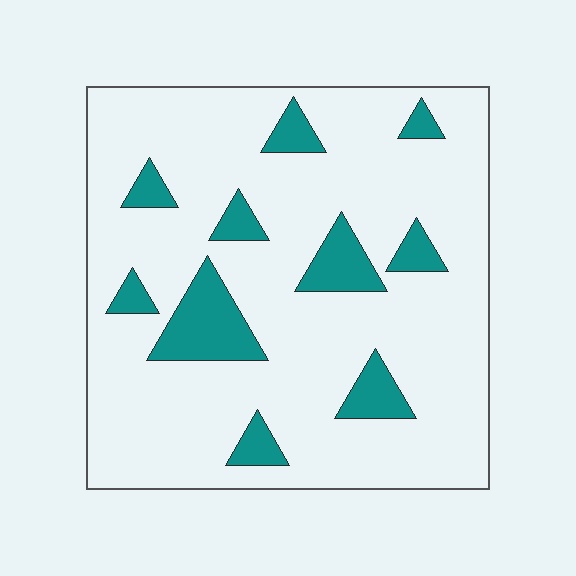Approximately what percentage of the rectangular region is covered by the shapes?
Approximately 15%.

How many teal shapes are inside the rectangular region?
10.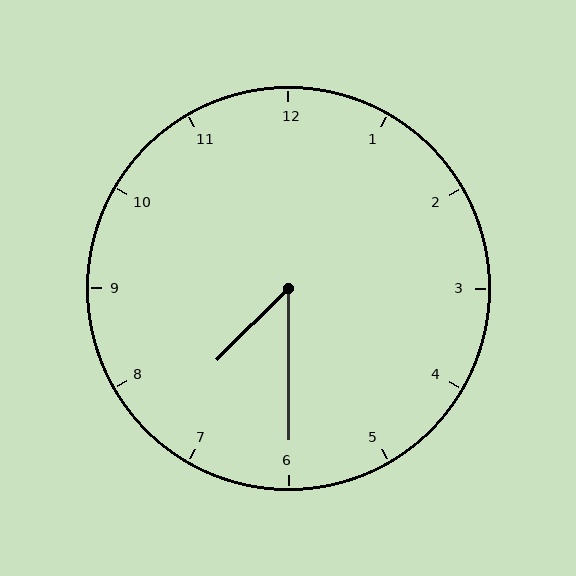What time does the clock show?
7:30.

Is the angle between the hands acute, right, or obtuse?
It is acute.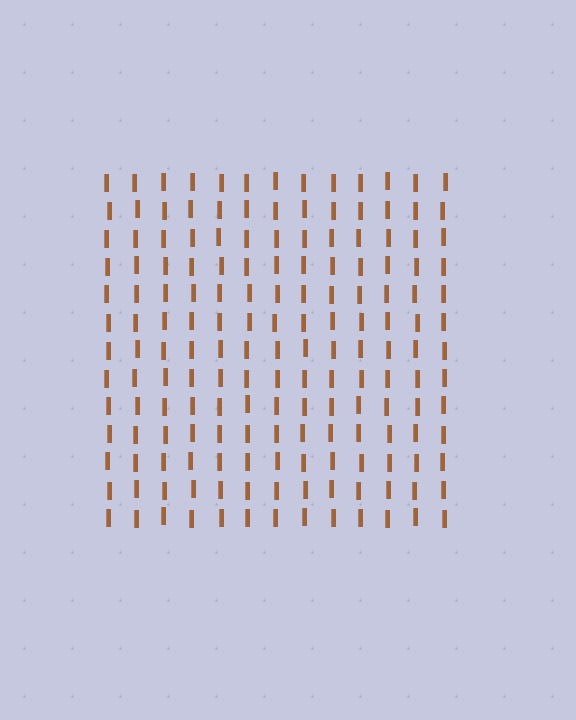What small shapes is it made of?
It is made of small letter I's.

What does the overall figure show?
The overall figure shows a square.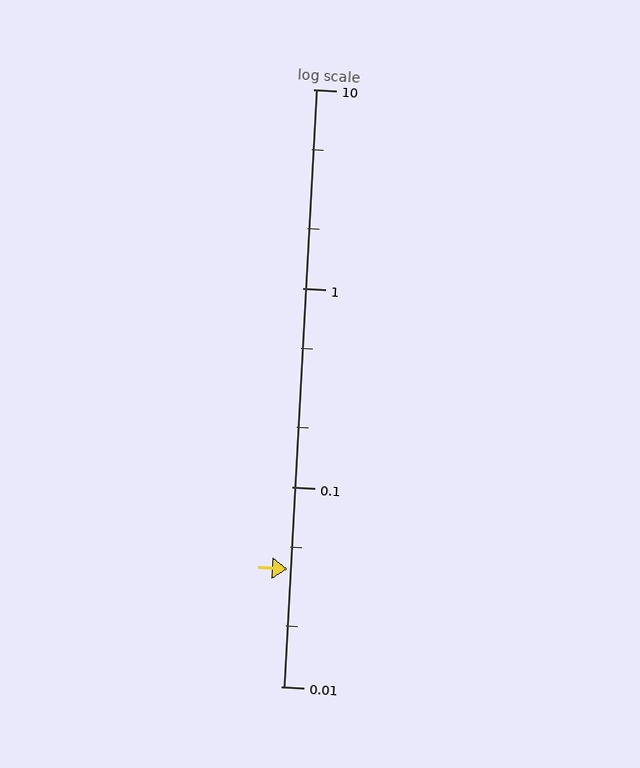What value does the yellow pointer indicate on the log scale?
The pointer indicates approximately 0.039.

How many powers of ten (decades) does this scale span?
The scale spans 3 decades, from 0.01 to 10.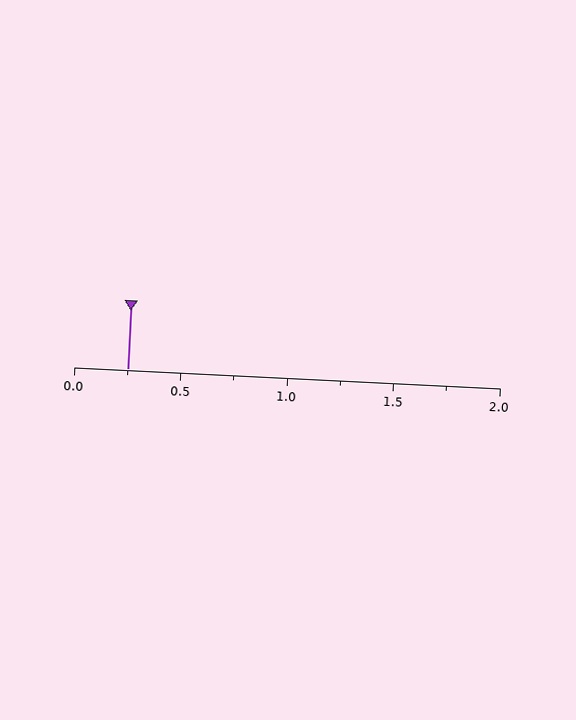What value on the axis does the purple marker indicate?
The marker indicates approximately 0.25.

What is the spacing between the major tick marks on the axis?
The major ticks are spaced 0.5 apart.